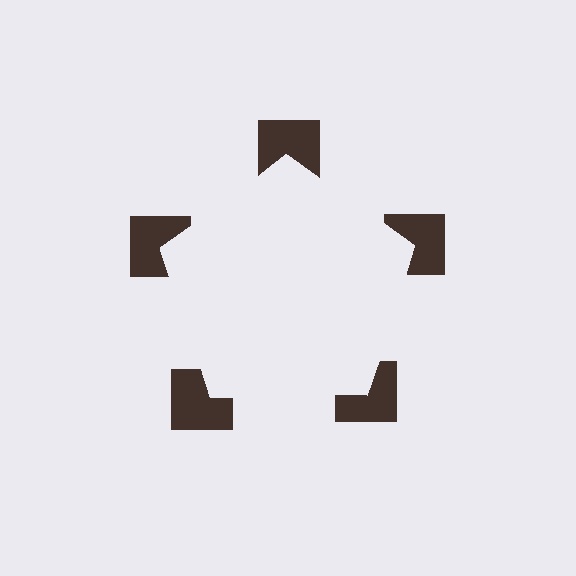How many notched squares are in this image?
There are 5 — one at each vertex of the illusory pentagon.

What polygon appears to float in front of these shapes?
An illusory pentagon — its edges are inferred from the aligned wedge cuts in the notched squares, not physically drawn.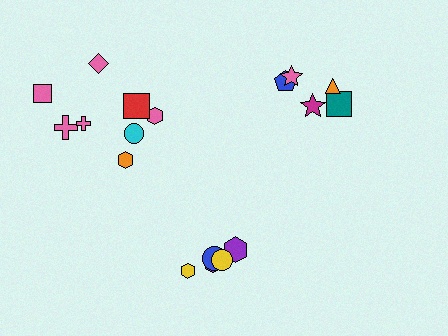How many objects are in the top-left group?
There are 8 objects.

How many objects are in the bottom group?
There are 5 objects.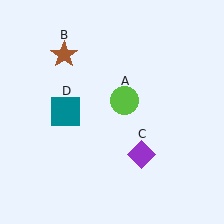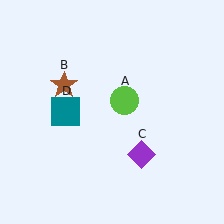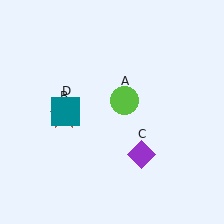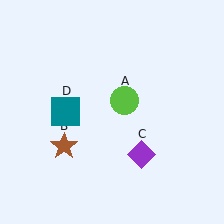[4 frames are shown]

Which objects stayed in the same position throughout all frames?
Lime circle (object A) and purple diamond (object C) and teal square (object D) remained stationary.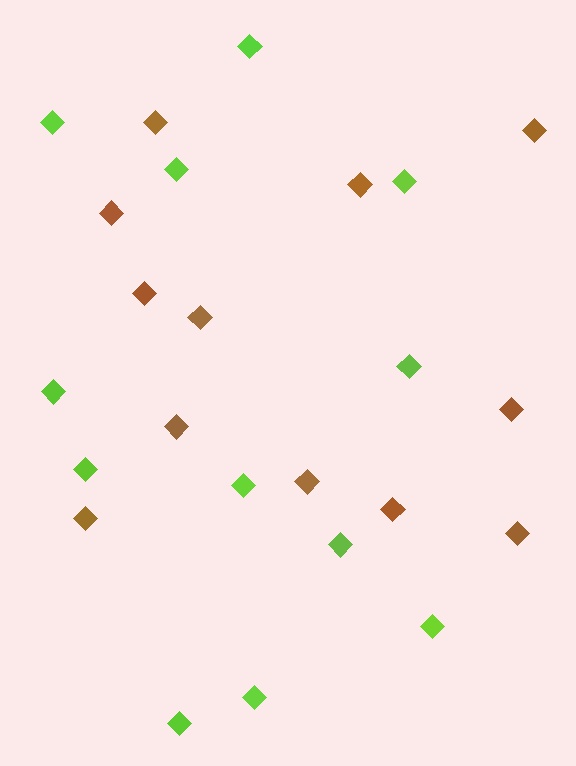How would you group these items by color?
There are 2 groups: one group of lime diamonds (12) and one group of brown diamonds (12).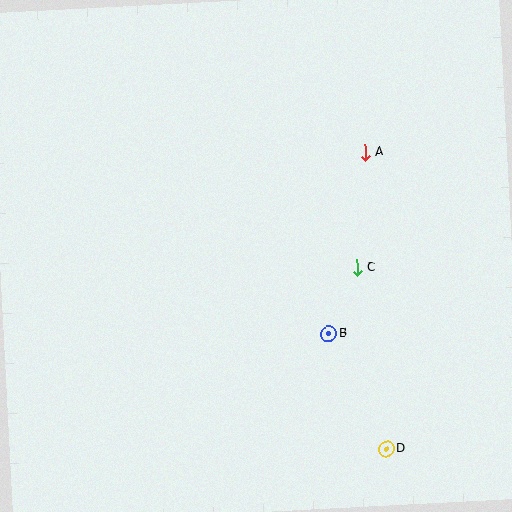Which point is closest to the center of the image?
Point C at (357, 268) is closest to the center.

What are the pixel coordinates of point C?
Point C is at (357, 268).